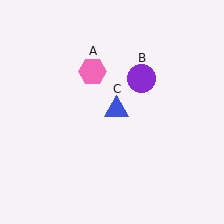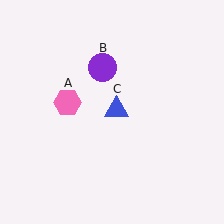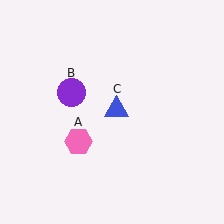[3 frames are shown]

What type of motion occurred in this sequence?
The pink hexagon (object A), purple circle (object B) rotated counterclockwise around the center of the scene.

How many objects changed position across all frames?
2 objects changed position: pink hexagon (object A), purple circle (object B).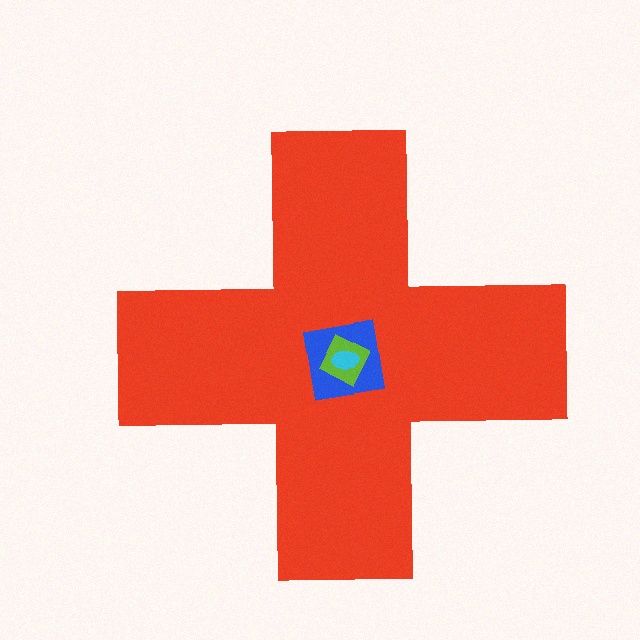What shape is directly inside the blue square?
The lime square.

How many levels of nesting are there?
4.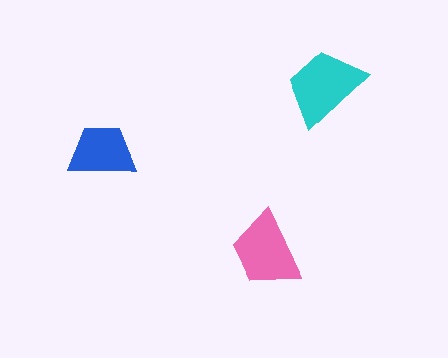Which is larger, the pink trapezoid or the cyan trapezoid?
The cyan one.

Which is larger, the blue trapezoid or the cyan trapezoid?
The cyan one.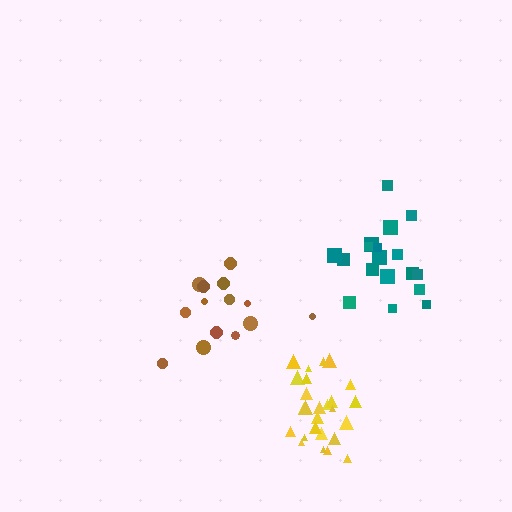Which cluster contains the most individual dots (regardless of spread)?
Yellow (26).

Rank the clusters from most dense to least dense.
yellow, teal, brown.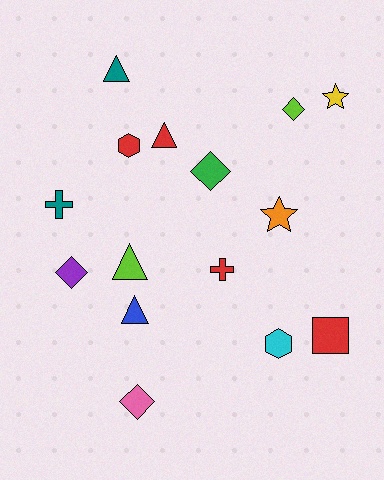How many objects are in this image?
There are 15 objects.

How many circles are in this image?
There are no circles.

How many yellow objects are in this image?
There is 1 yellow object.